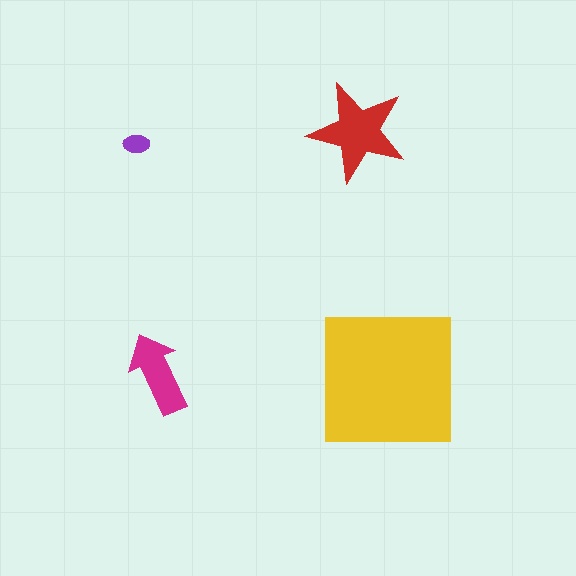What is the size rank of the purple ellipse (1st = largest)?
4th.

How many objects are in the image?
There are 4 objects in the image.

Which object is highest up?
The red star is topmost.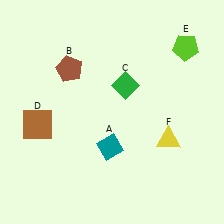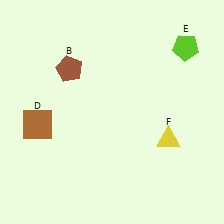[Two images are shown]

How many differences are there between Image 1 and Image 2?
There are 2 differences between the two images.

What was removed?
The teal diamond (A), the green diamond (C) were removed in Image 2.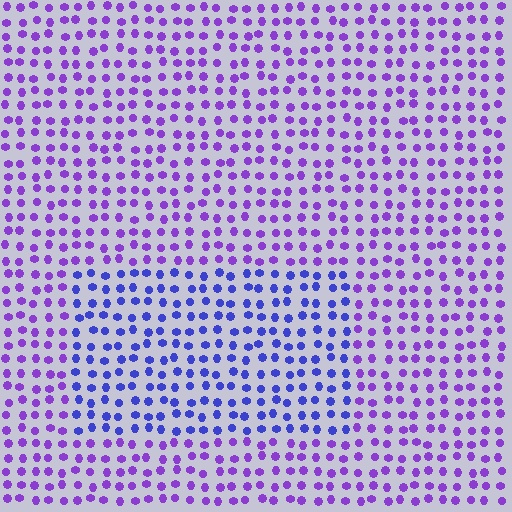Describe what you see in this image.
The image is filled with small purple elements in a uniform arrangement. A rectangle-shaped region is visible where the elements are tinted to a slightly different hue, forming a subtle color boundary.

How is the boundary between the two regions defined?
The boundary is defined purely by a slight shift in hue (about 35 degrees). Spacing, size, and orientation are identical on both sides.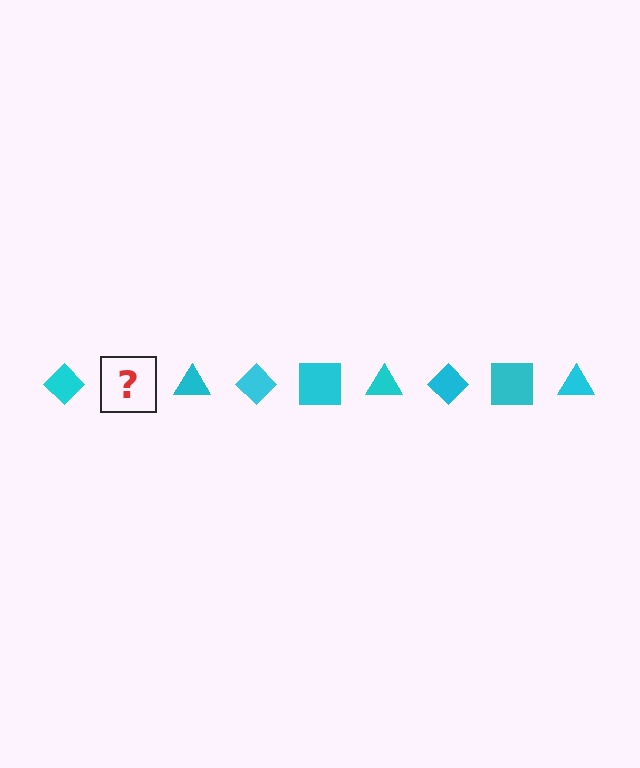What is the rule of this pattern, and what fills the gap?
The rule is that the pattern cycles through diamond, square, triangle shapes in cyan. The gap should be filled with a cyan square.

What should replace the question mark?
The question mark should be replaced with a cyan square.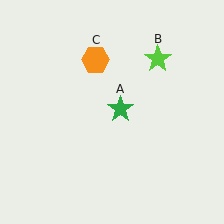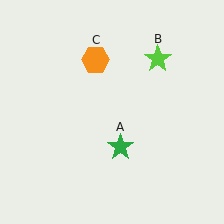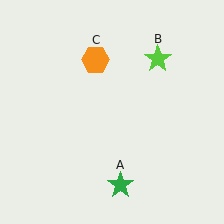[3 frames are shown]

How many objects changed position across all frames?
1 object changed position: green star (object A).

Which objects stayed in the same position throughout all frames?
Lime star (object B) and orange hexagon (object C) remained stationary.